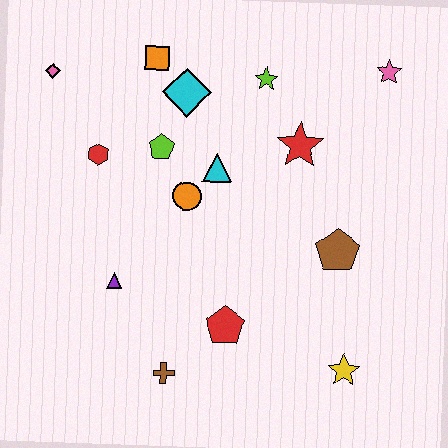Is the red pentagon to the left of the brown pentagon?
Yes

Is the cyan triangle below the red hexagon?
Yes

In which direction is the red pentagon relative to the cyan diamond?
The red pentagon is below the cyan diamond.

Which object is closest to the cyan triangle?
The orange circle is closest to the cyan triangle.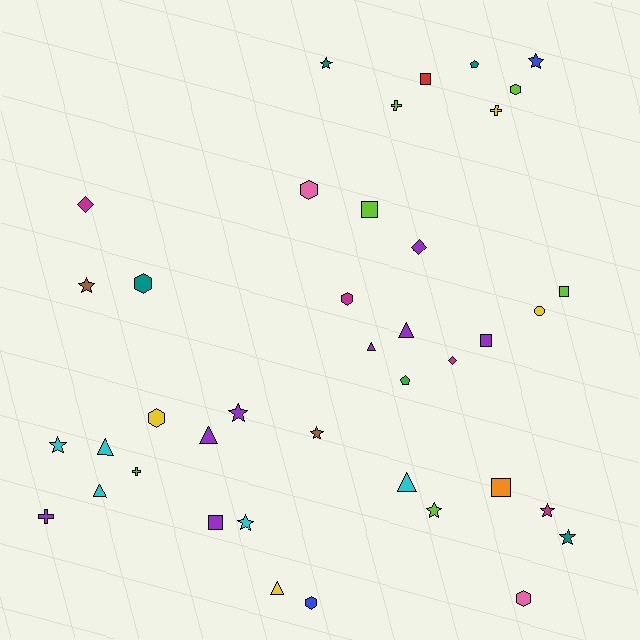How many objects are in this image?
There are 40 objects.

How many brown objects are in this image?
There are 2 brown objects.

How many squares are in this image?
There are 6 squares.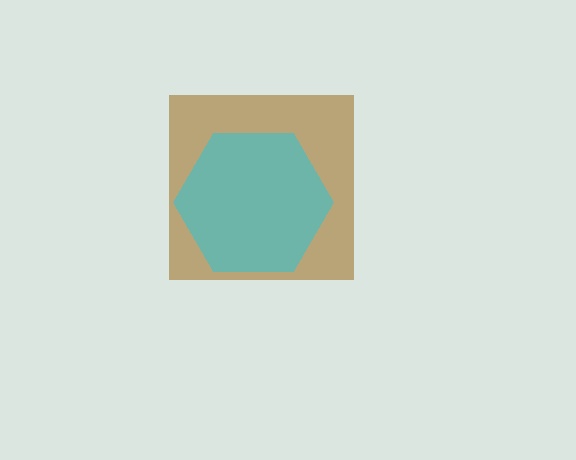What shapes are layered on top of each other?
The layered shapes are: a brown square, a cyan hexagon.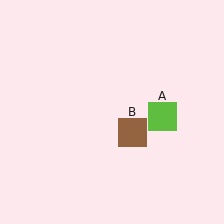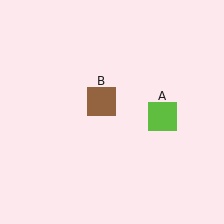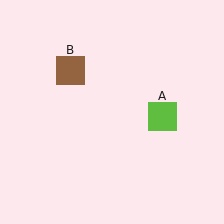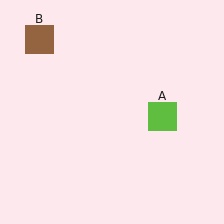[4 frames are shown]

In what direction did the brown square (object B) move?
The brown square (object B) moved up and to the left.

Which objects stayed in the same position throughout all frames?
Lime square (object A) remained stationary.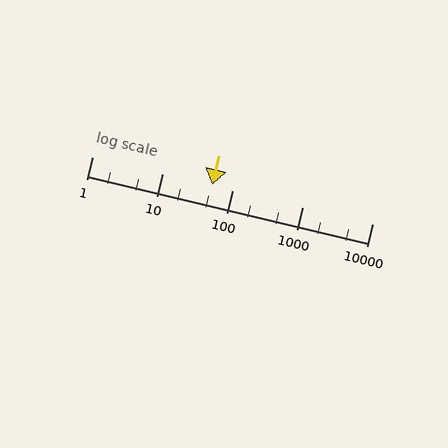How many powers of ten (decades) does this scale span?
The scale spans 4 decades, from 1 to 10000.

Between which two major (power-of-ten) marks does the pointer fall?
The pointer is between 10 and 100.